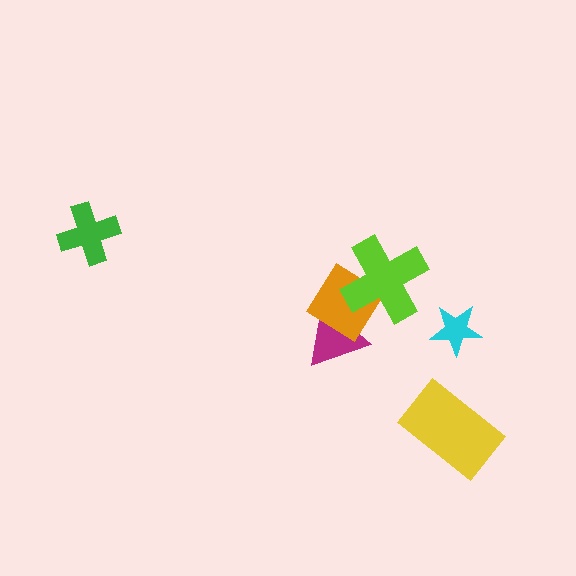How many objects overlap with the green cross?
0 objects overlap with the green cross.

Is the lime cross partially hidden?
No, no other shape covers it.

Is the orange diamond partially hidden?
Yes, it is partially covered by another shape.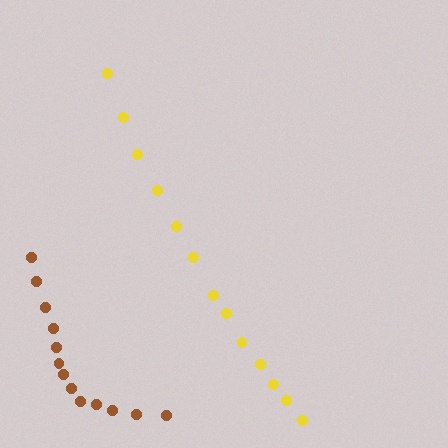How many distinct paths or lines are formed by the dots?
There are 2 distinct paths.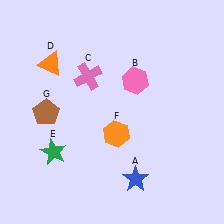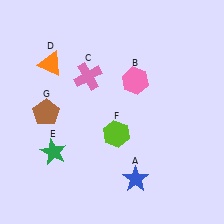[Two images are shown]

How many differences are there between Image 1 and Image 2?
There is 1 difference between the two images.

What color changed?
The hexagon (F) changed from orange in Image 1 to lime in Image 2.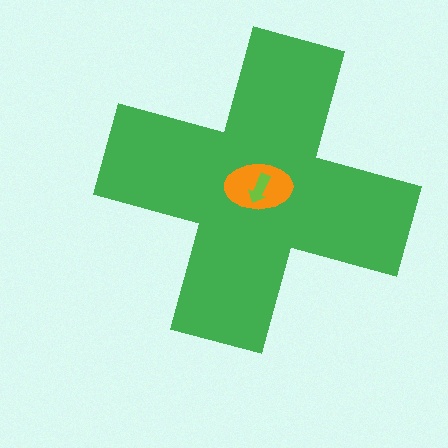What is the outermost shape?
The green cross.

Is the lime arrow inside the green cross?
Yes.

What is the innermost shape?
The lime arrow.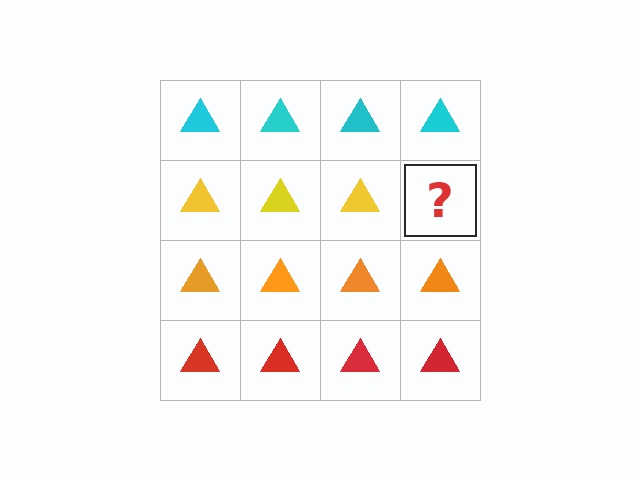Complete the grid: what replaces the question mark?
The question mark should be replaced with a yellow triangle.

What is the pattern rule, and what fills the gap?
The rule is that each row has a consistent color. The gap should be filled with a yellow triangle.